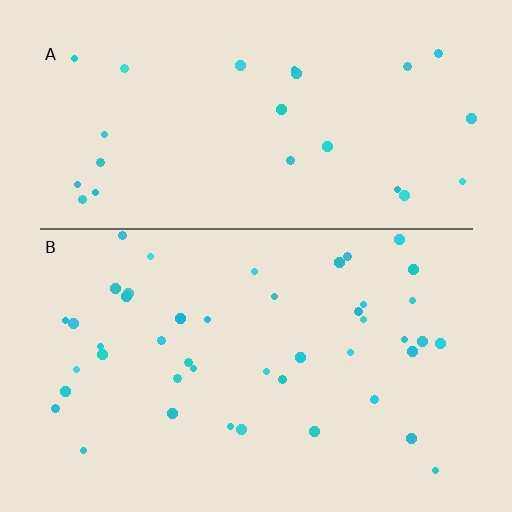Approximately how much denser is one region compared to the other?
Approximately 1.8× — region B over region A.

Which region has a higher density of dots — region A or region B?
B (the bottom).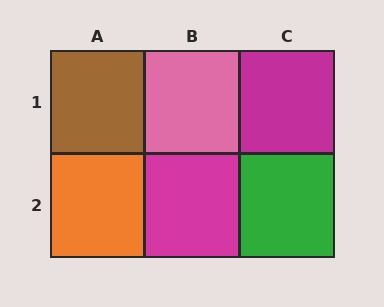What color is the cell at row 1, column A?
Brown.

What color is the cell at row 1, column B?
Pink.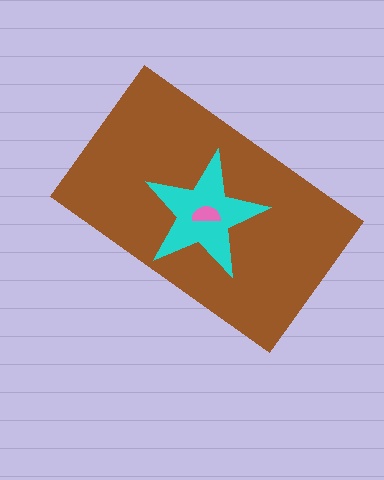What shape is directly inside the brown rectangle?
The cyan star.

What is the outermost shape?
The brown rectangle.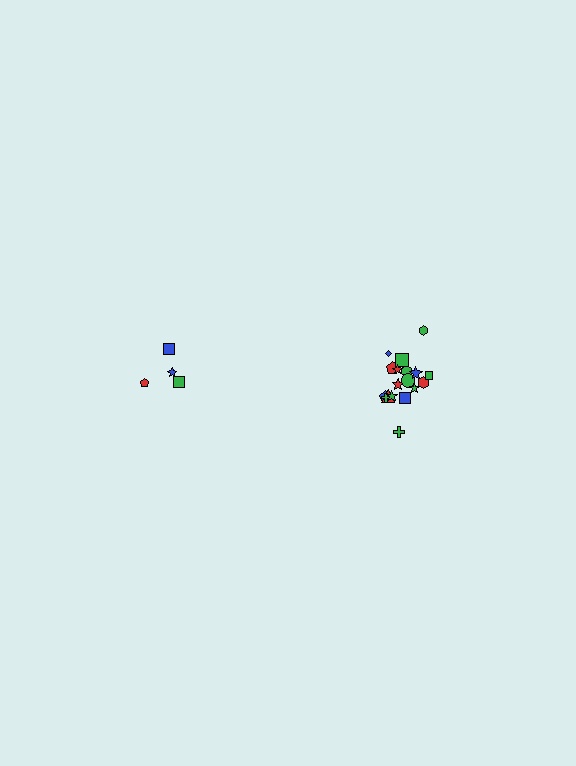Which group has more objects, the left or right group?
The right group.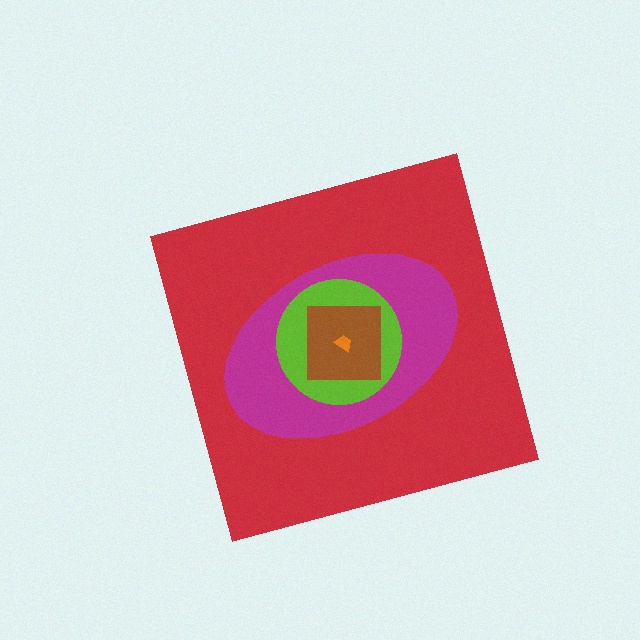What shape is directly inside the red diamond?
The magenta ellipse.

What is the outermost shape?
The red diamond.